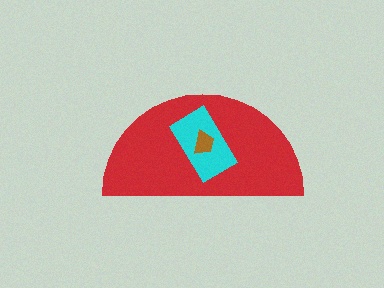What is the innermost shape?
The brown trapezoid.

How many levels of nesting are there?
3.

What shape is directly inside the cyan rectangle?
The brown trapezoid.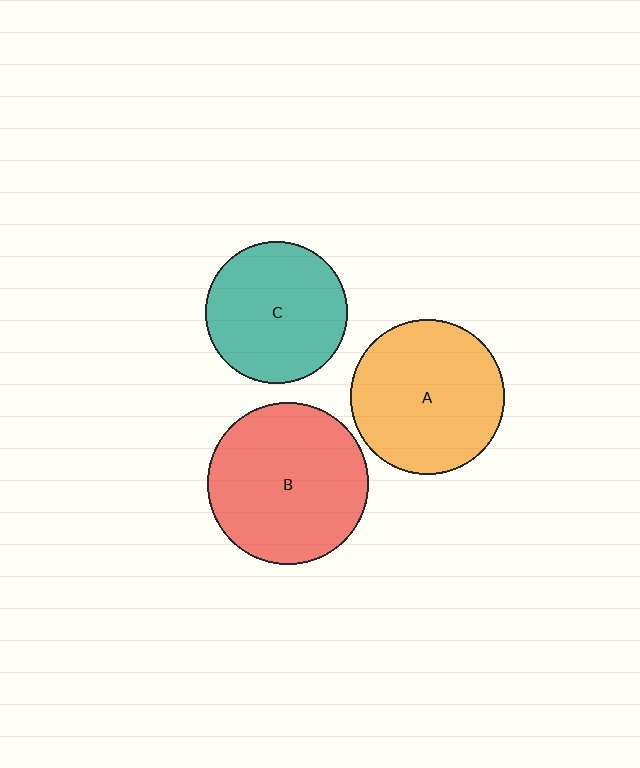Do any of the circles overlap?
No, none of the circles overlap.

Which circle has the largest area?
Circle B (red).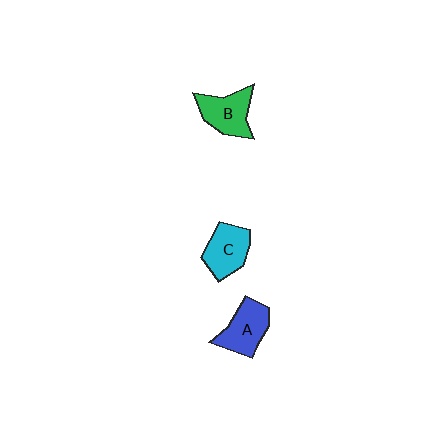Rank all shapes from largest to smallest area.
From largest to smallest: A (blue), B (green), C (cyan).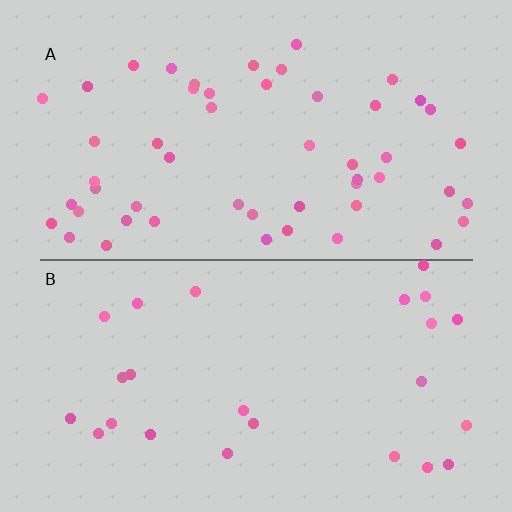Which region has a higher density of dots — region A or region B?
A (the top).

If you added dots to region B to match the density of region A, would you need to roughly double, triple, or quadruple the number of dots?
Approximately double.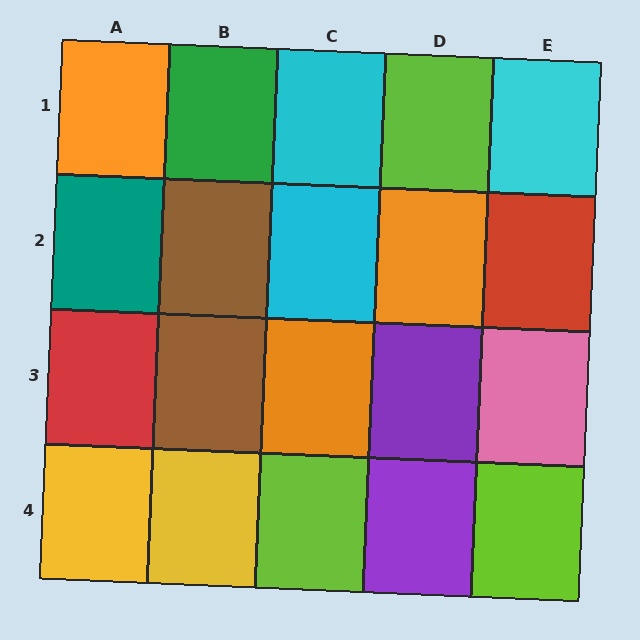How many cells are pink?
1 cell is pink.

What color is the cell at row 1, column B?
Green.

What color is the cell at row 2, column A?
Teal.